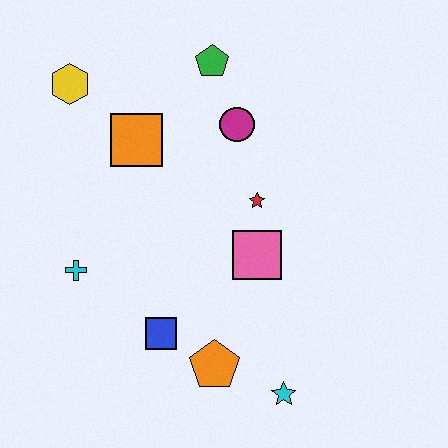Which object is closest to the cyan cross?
The blue square is closest to the cyan cross.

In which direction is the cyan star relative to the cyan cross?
The cyan star is to the right of the cyan cross.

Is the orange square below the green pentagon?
Yes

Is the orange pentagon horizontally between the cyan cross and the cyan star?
Yes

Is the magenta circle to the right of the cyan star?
No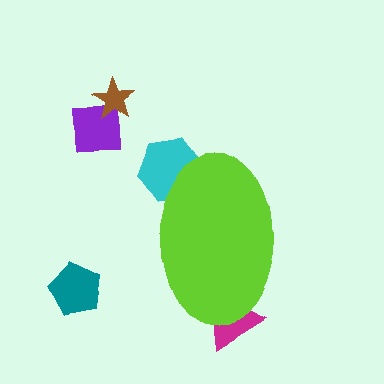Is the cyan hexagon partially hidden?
Yes, the cyan hexagon is partially hidden behind the lime ellipse.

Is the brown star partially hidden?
No, the brown star is fully visible.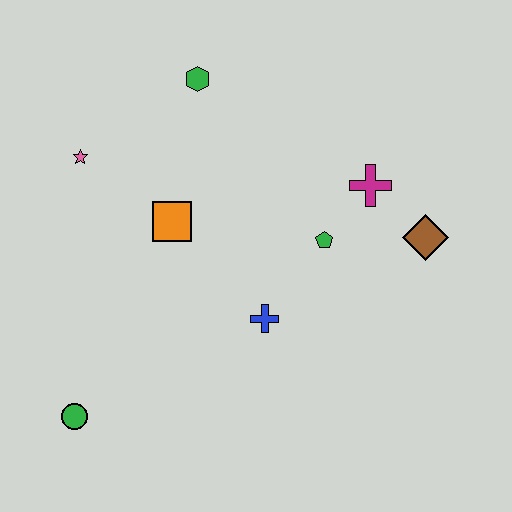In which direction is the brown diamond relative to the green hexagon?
The brown diamond is to the right of the green hexagon.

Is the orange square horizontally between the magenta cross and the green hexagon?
No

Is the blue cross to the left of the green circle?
No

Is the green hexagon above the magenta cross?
Yes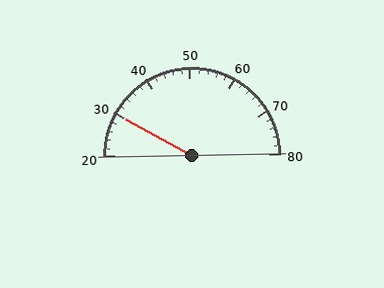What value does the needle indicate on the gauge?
The needle indicates approximately 30.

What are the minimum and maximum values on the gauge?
The gauge ranges from 20 to 80.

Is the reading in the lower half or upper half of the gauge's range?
The reading is in the lower half of the range (20 to 80).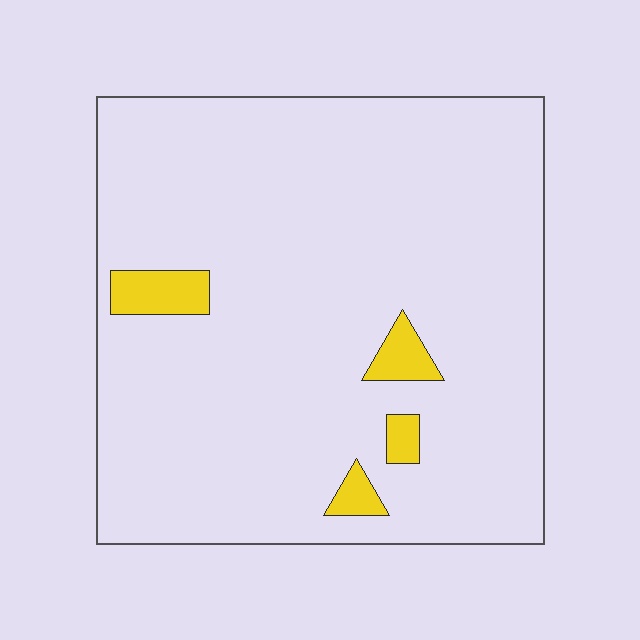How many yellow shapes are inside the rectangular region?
4.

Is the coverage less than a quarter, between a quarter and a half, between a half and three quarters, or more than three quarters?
Less than a quarter.